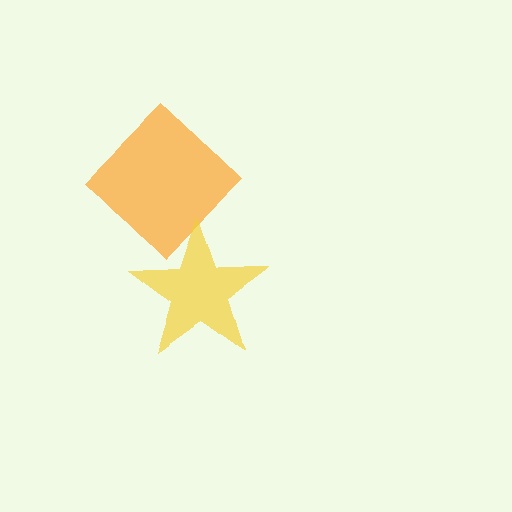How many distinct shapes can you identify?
There are 2 distinct shapes: an orange diamond, a yellow star.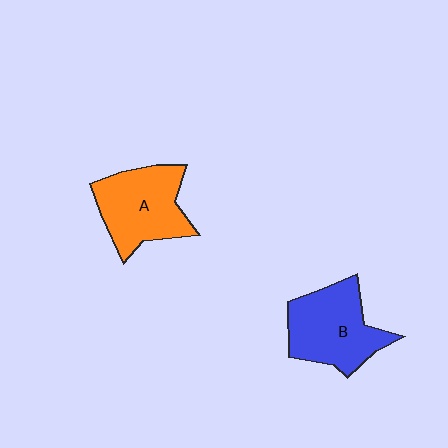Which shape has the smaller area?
Shape A (orange).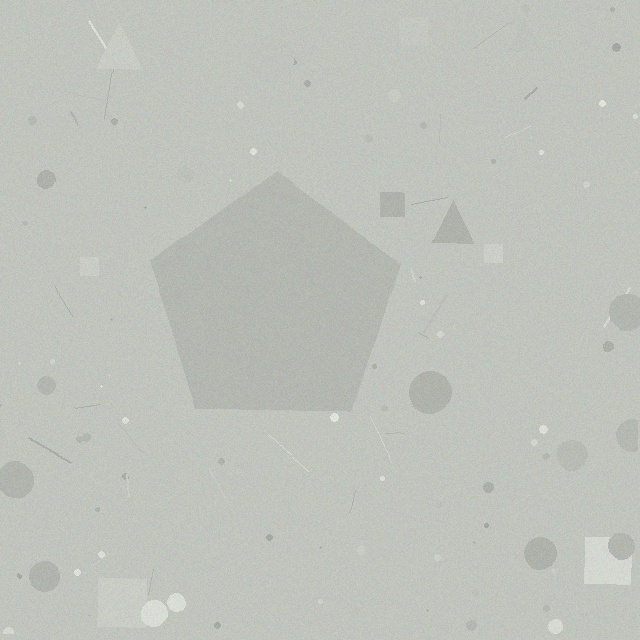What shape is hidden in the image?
A pentagon is hidden in the image.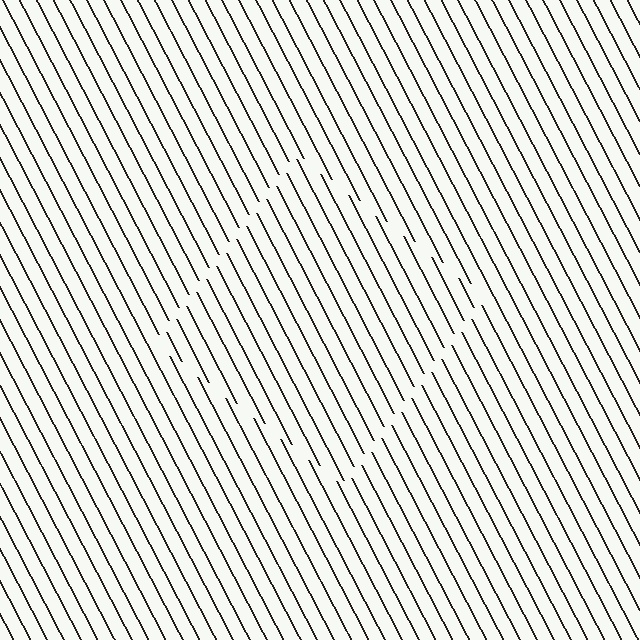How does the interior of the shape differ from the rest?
The interior of the shape contains the same grating, shifted by half a period — the contour is defined by the phase discontinuity where line-ends from the inner and outer gratings abut.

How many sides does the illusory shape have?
4 sides — the line-ends trace a square.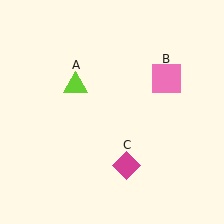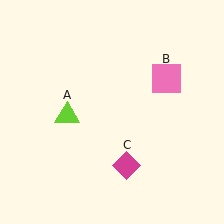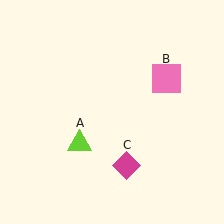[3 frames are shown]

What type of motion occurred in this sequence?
The lime triangle (object A) rotated counterclockwise around the center of the scene.